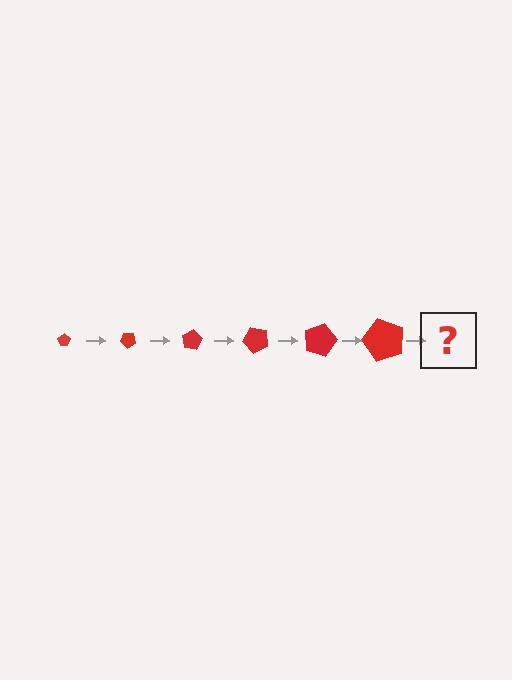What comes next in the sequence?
The next element should be a pentagon, larger than the previous one and rotated 240 degrees from the start.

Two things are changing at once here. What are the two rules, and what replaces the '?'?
The two rules are that the pentagon grows larger each step and it rotates 40 degrees each step. The '?' should be a pentagon, larger than the previous one and rotated 240 degrees from the start.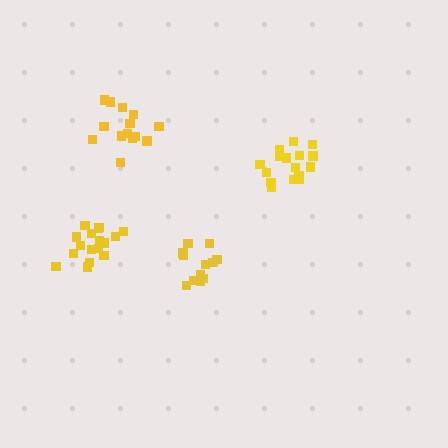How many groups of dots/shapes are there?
There are 4 groups.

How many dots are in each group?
Group 1: 12 dots, Group 2: 17 dots, Group 3: 16 dots, Group 4: 14 dots (59 total).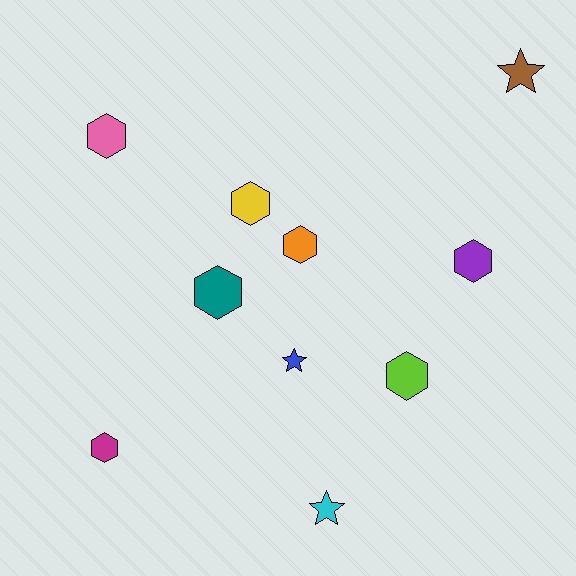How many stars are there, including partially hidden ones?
There are 3 stars.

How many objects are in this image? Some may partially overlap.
There are 10 objects.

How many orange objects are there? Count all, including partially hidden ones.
There is 1 orange object.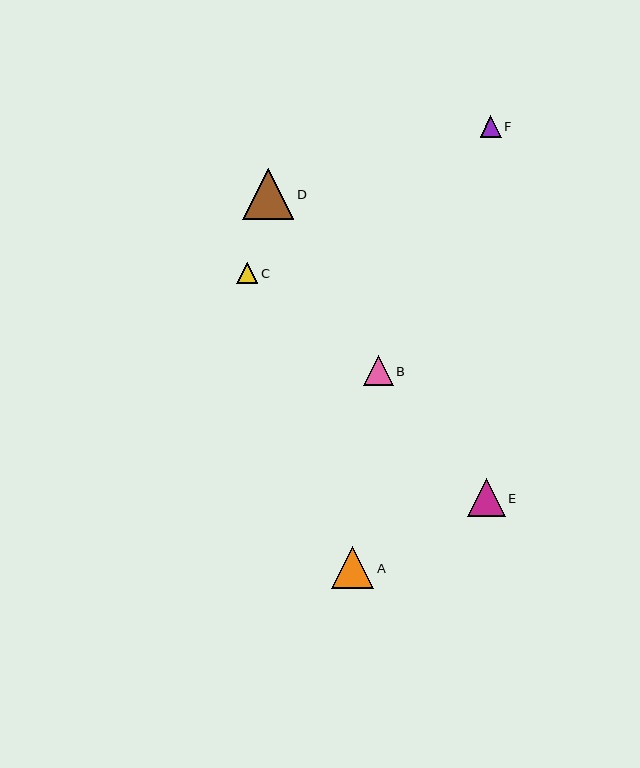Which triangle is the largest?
Triangle D is the largest with a size of approximately 51 pixels.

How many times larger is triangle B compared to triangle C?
Triangle B is approximately 1.4 times the size of triangle C.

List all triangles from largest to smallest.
From largest to smallest: D, A, E, B, F, C.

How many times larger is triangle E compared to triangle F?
Triangle E is approximately 1.8 times the size of triangle F.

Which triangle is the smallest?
Triangle C is the smallest with a size of approximately 21 pixels.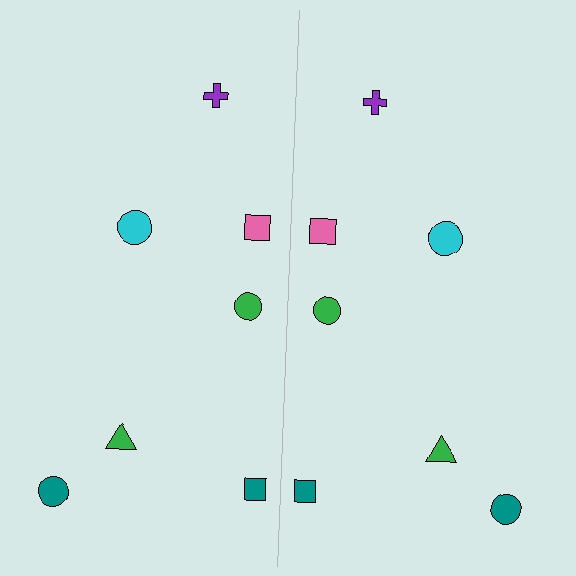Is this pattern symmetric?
Yes, this pattern has bilateral (reflection) symmetry.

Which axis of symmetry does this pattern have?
The pattern has a vertical axis of symmetry running through the center of the image.